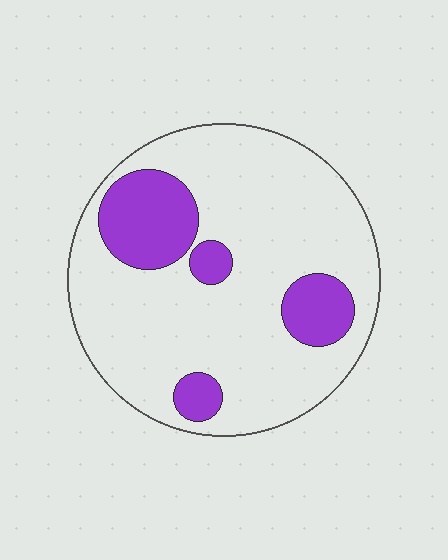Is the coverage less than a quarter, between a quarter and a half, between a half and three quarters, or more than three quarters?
Less than a quarter.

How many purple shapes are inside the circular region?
4.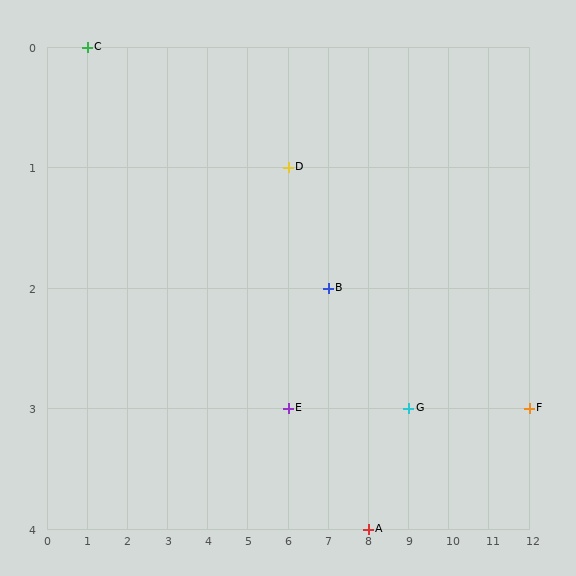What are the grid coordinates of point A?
Point A is at grid coordinates (8, 4).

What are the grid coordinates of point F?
Point F is at grid coordinates (12, 3).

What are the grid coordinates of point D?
Point D is at grid coordinates (6, 1).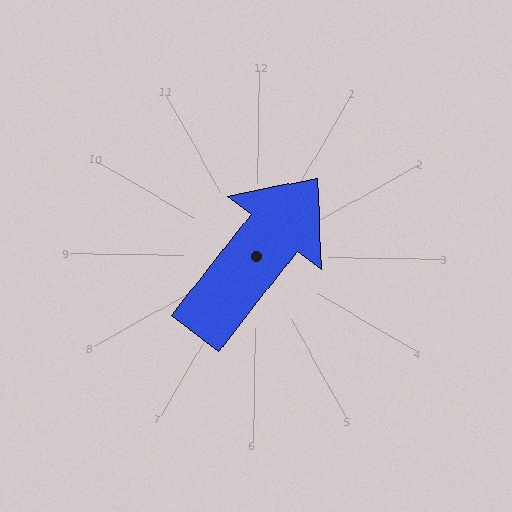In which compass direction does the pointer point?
Northeast.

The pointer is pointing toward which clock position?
Roughly 1 o'clock.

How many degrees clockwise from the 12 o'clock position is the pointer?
Approximately 37 degrees.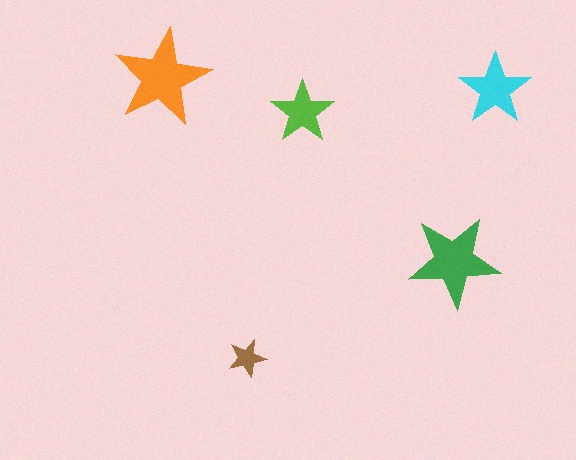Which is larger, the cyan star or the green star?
The green one.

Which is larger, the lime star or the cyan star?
The cyan one.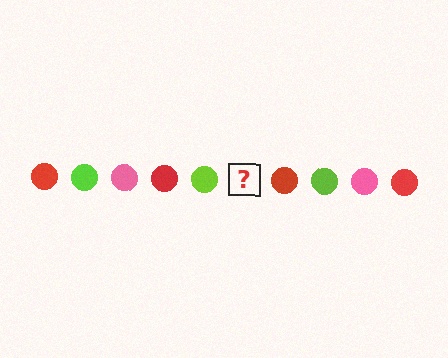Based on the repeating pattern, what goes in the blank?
The blank should be a pink circle.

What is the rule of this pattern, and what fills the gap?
The rule is that the pattern cycles through red, lime, pink circles. The gap should be filled with a pink circle.